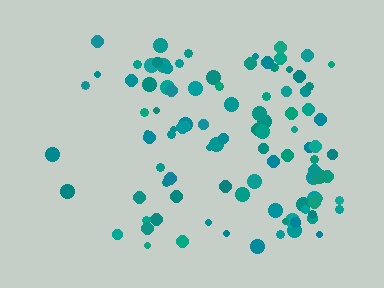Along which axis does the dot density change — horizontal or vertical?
Horizontal.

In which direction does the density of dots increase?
From left to right, with the right side densest.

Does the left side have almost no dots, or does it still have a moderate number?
Still a moderate number, just noticeably fewer than the right.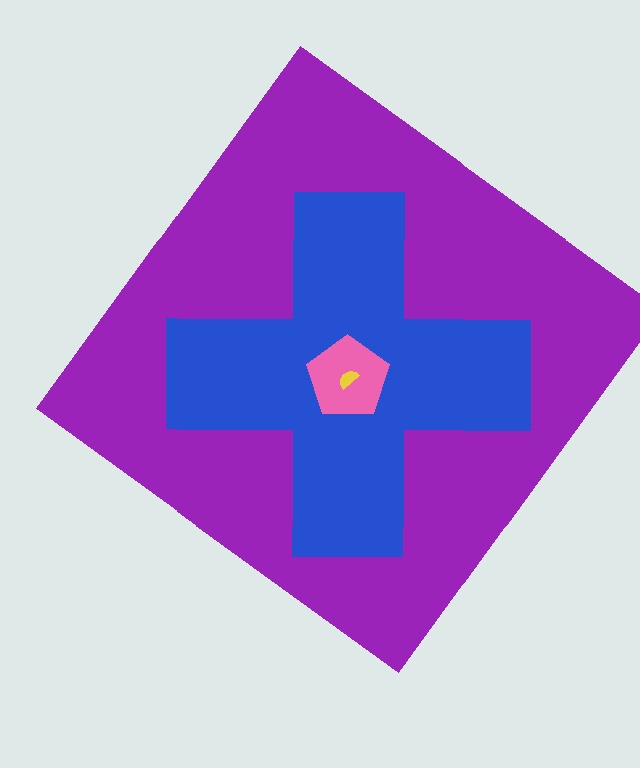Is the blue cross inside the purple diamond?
Yes.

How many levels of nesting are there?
4.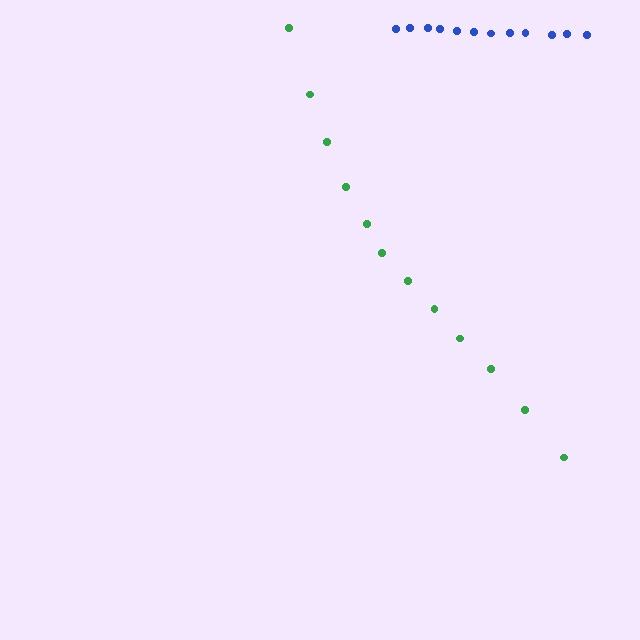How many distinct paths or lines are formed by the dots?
There are 2 distinct paths.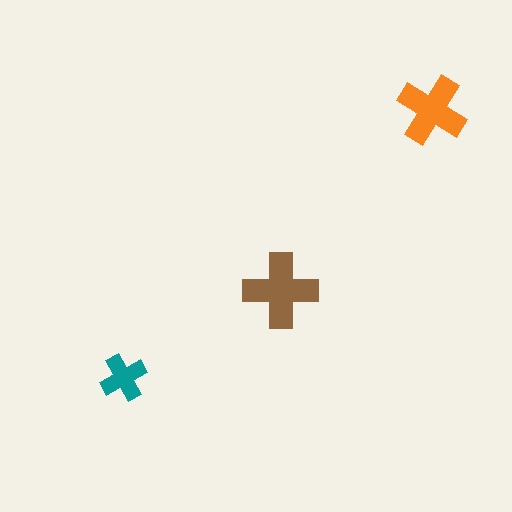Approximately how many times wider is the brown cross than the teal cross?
About 1.5 times wider.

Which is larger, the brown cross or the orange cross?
The brown one.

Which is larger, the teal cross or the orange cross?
The orange one.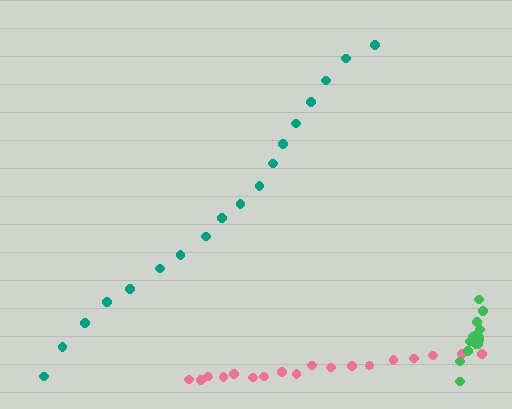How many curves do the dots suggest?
There are 3 distinct paths.